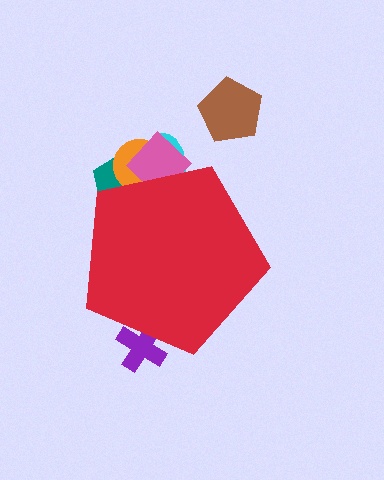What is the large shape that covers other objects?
A red pentagon.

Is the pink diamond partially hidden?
Yes, the pink diamond is partially hidden behind the red pentagon.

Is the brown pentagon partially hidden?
No, the brown pentagon is fully visible.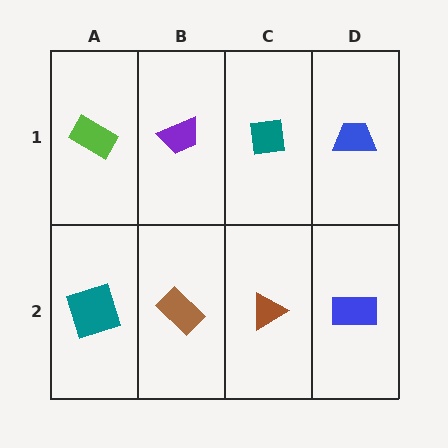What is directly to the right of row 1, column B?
A teal square.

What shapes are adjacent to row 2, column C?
A teal square (row 1, column C), a brown rectangle (row 2, column B), a blue rectangle (row 2, column D).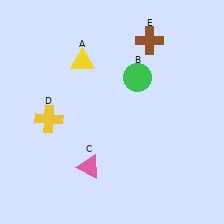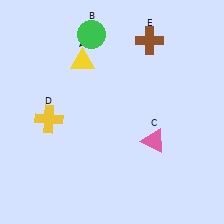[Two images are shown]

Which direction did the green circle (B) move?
The green circle (B) moved left.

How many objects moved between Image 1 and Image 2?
2 objects moved between the two images.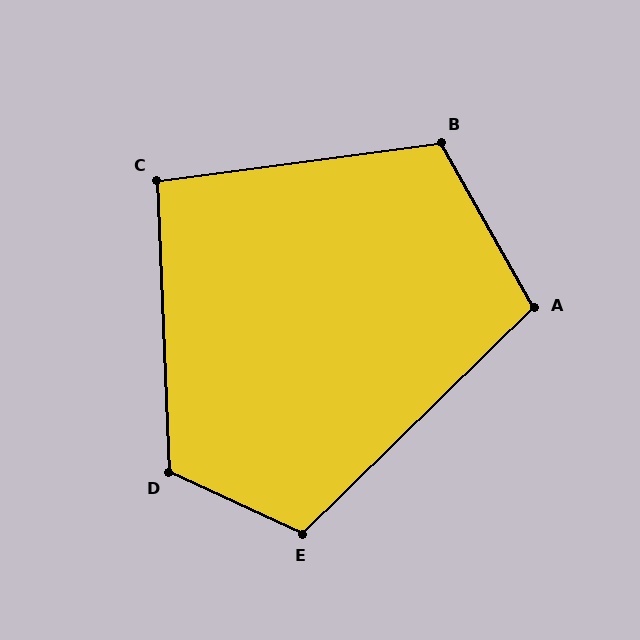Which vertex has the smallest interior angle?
C, at approximately 95 degrees.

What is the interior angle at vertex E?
Approximately 111 degrees (obtuse).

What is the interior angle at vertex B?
Approximately 112 degrees (obtuse).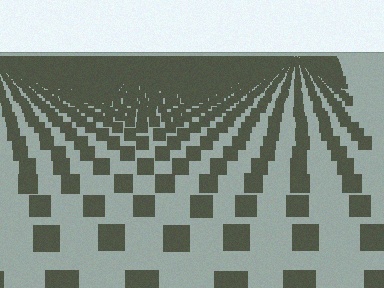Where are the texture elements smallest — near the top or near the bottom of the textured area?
Near the top.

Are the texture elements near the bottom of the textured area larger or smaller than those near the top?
Larger. Near the bottom, elements are closer to the viewer and appear at a bigger on-screen size.